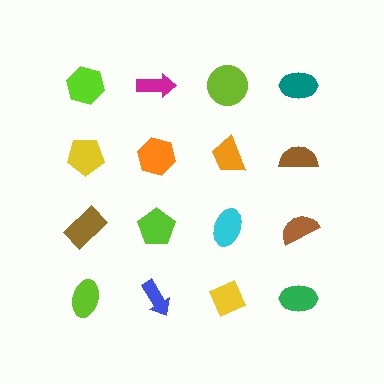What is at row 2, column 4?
A brown semicircle.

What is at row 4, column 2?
A blue arrow.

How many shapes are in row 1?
4 shapes.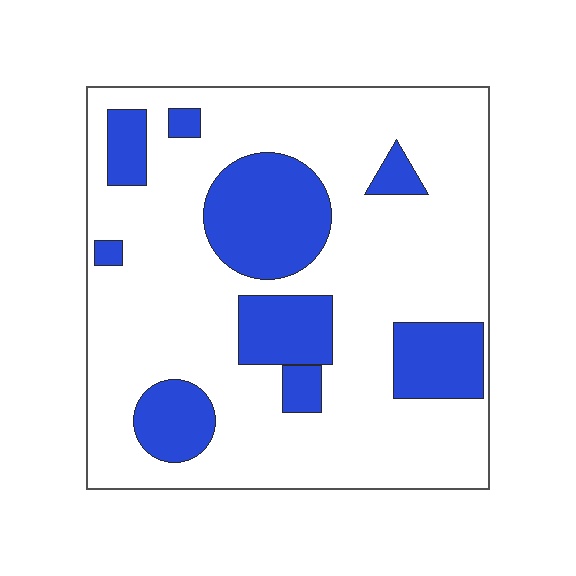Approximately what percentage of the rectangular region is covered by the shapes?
Approximately 25%.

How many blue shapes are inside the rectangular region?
9.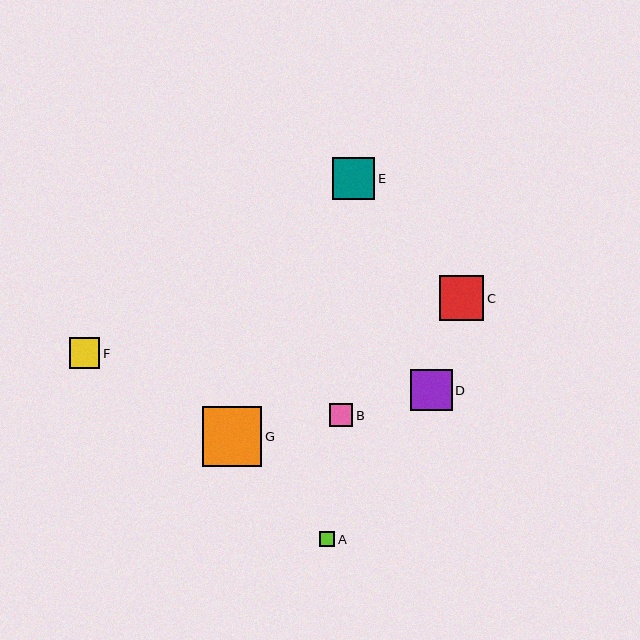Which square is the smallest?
Square A is the smallest with a size of approximately 15 pixels.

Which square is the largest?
Square G is the largest with a size of approximately 59 pixels.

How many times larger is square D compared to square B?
Square D is approximately 1.8 times the size of square B.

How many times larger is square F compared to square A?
Square F is approximately 2.0 times the size of square A.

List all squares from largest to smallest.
From largest to smallest: G, C, E, D, F, B, A.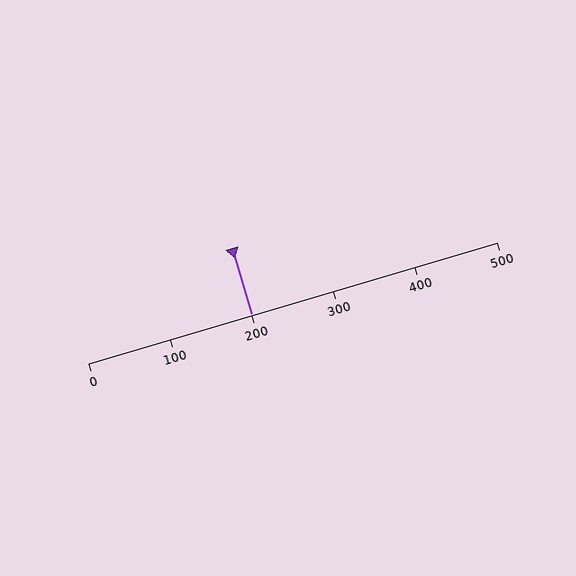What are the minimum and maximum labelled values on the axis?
The axis runs from 0 to 500.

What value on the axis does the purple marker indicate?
The marker indicates approximately 200.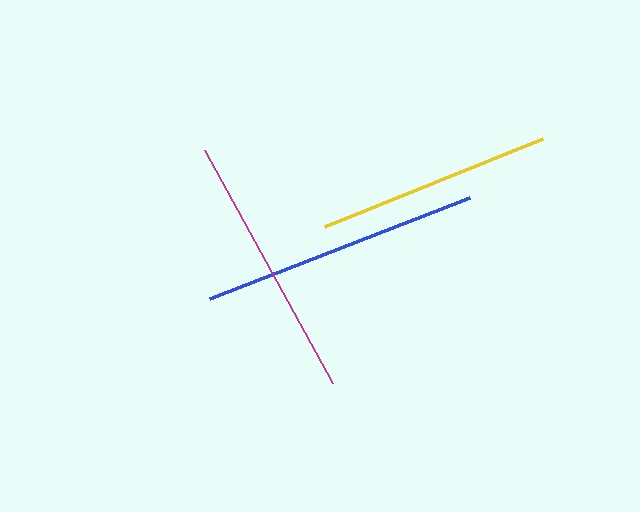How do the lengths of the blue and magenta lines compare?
The blue and magenta lines are approximately the same length.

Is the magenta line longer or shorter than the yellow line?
The magenta line is longer than the yellow line.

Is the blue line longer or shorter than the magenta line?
The blue line is longer than the magenta line.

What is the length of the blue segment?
The blue segment is approximately 280 pixels long.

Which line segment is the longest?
The blue line is the longest at approximately 280 pixels.